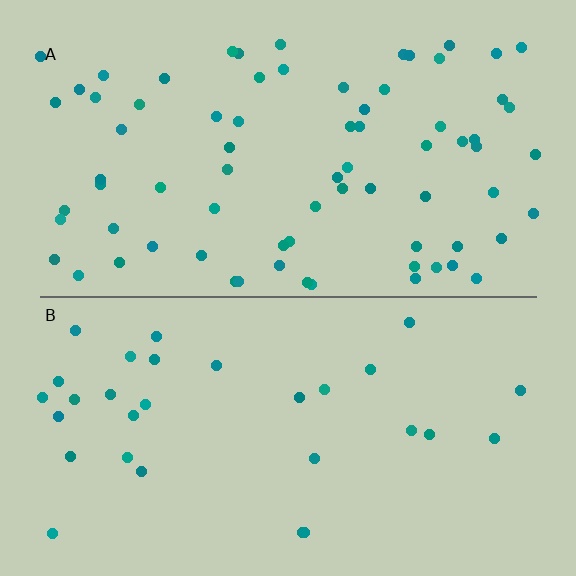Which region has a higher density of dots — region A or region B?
A (the top).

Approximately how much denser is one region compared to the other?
Approximately 2.5× — region A over region B.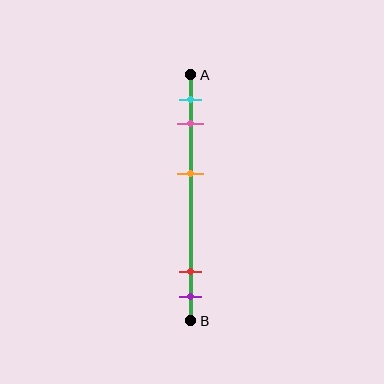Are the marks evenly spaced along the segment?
No, the marks are not evenly spaced.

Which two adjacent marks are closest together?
The red and purple marks are the closest adjacent pair.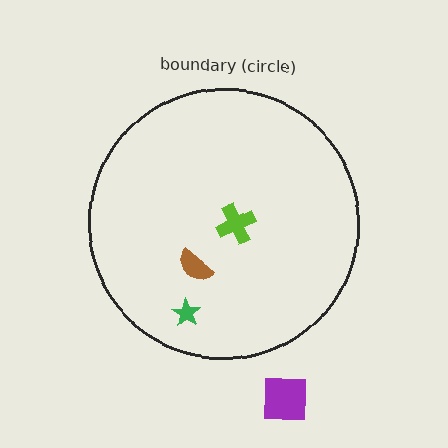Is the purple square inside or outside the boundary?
Outside.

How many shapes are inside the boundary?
3 inside, 1 outside.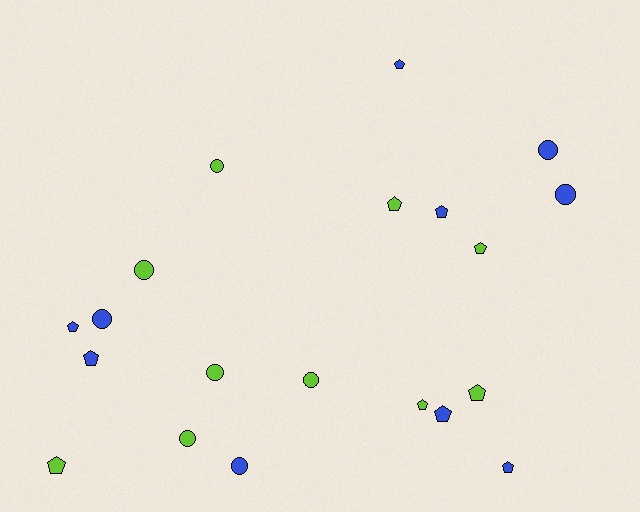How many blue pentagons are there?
There are 6 blue pentagons.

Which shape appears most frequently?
Pentagon, with 11 objects.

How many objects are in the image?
There are 20 objects.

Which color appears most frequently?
Lime, with 10 objects.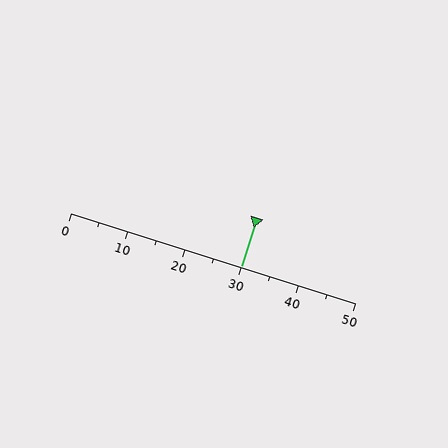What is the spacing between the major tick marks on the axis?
The major ticks are spaced 10 apart.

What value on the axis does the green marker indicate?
The marker indicates approximately 30.